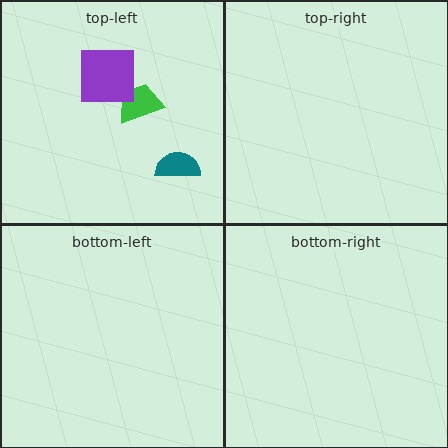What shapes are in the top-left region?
The teal semicircle, the green trapezoid, the purple square.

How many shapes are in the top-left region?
3.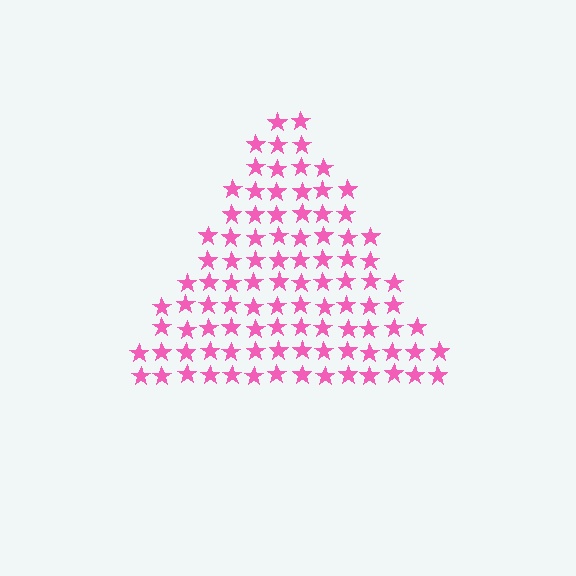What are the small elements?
The small elements are stars.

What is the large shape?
The large shape is a triangle.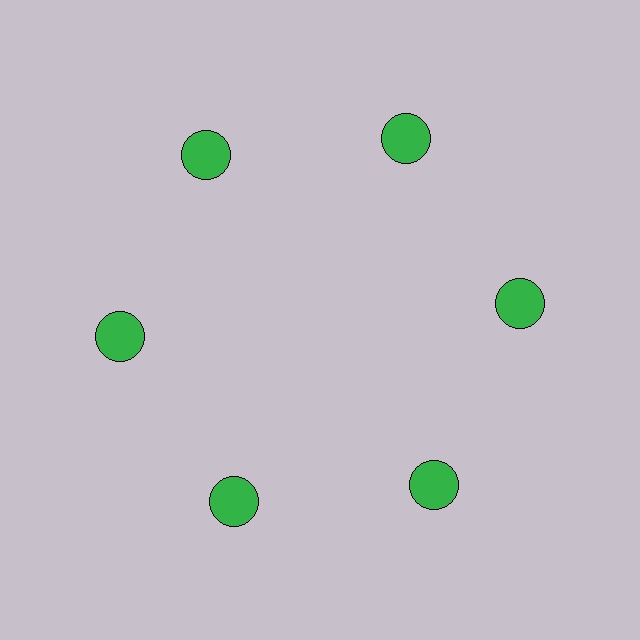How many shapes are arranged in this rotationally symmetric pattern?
There are 6 shapes, arranged in 6 groups of 1.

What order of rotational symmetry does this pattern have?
This pattern has 6-fold rotational symmetry.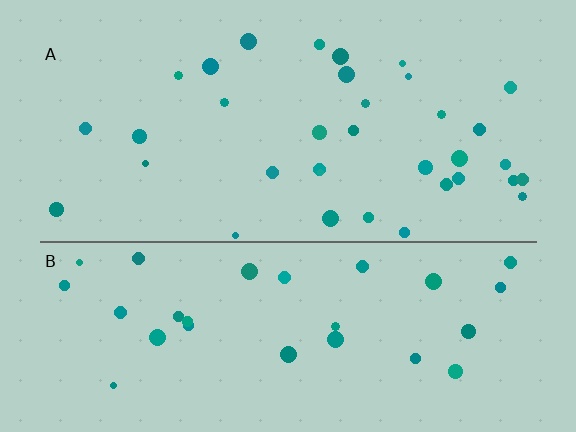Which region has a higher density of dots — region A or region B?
A (the top).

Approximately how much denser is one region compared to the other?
Approximately 1.2× — region A over region B.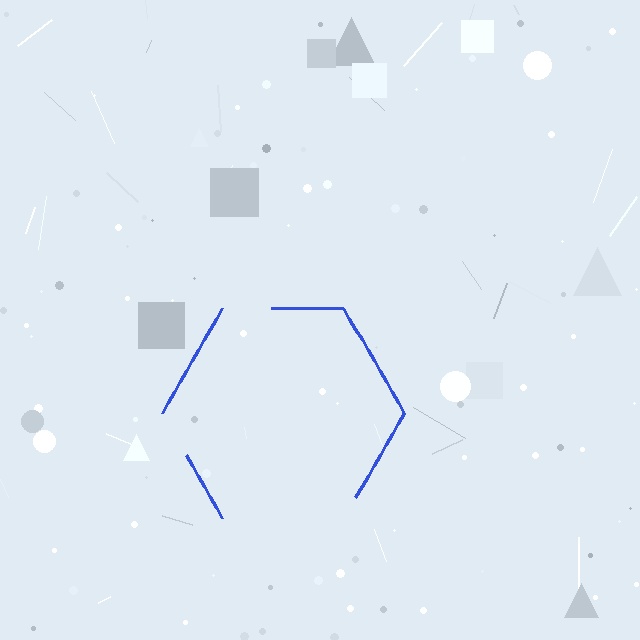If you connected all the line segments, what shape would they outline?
They would outline a hexagon.